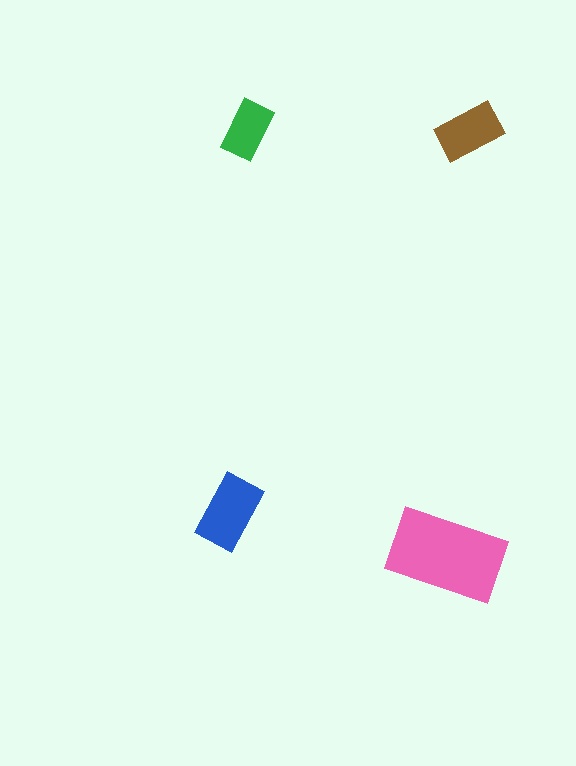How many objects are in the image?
There are 4 objects in the image.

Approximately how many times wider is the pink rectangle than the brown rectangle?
About 2 times wider.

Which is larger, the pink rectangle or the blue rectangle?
The pink one.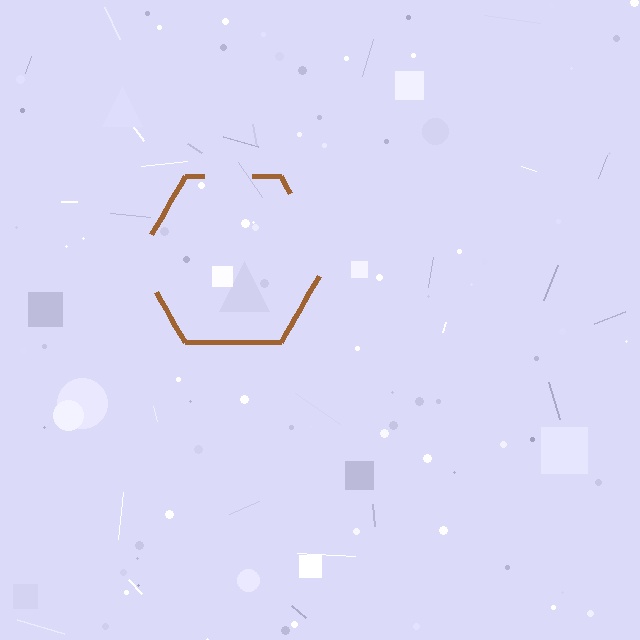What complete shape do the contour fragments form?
The contour fragments form a hexagon.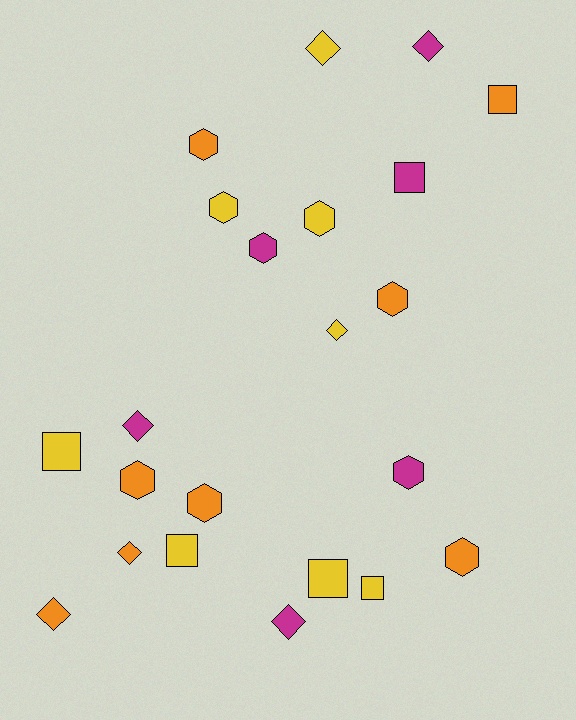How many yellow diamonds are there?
There are 2 yellow diamonds.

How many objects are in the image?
There are 22 objects.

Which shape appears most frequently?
Hexagon, with 9 objects.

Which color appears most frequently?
Orange, with 8 objects.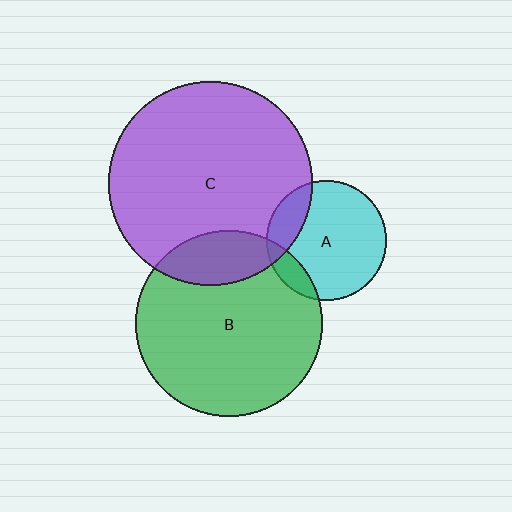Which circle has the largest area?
Circle C (purple).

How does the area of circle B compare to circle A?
Approximately 2.4 times.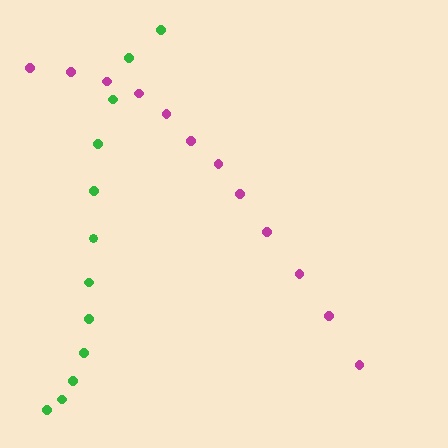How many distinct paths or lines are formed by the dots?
There are 2 distinct paths.